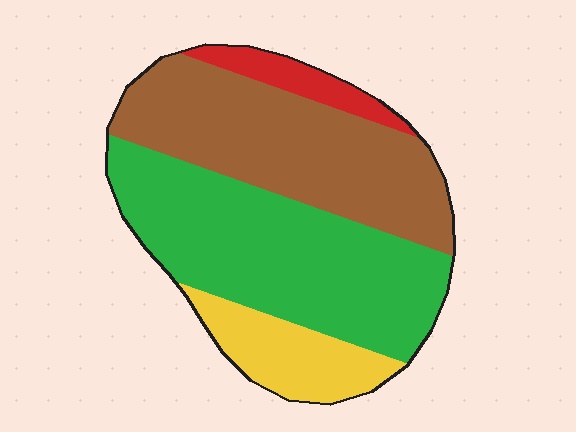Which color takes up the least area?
Red, at roughly 5%.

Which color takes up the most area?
Green, at roughly 45%.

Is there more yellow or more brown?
Brown.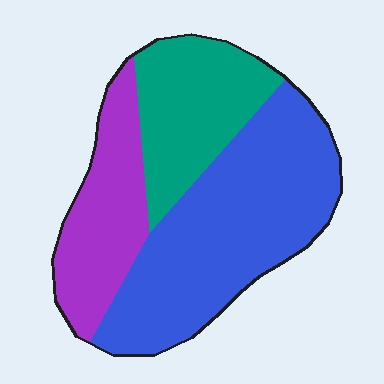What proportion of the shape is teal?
Teal takes up about one quarter (1/4) of the shape.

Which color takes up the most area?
Blue, at roughly 50%.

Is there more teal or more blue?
Blue.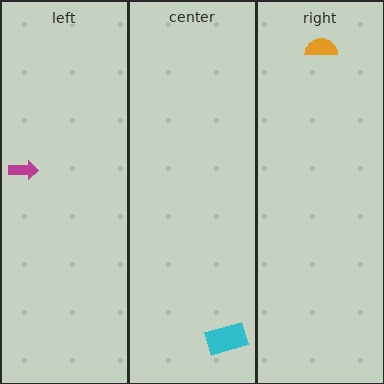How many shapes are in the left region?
1.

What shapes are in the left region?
The magenta arrow.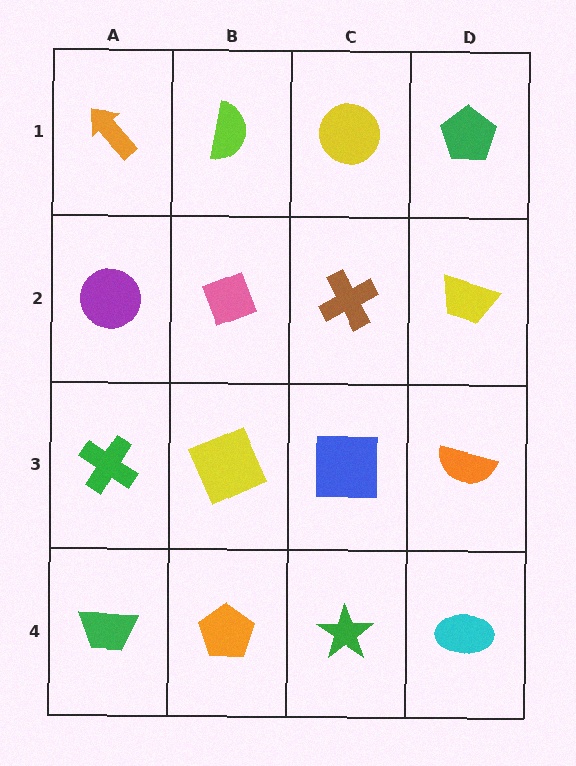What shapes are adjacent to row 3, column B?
A pink diamond (row 2, column B), an orange pentagon (row 4, column B), a green cross (row 3, column A), a blue square (row 3, column C).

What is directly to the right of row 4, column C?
A cyan ellipse.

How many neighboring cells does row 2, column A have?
3.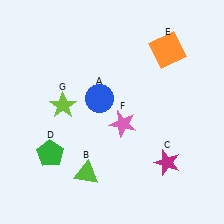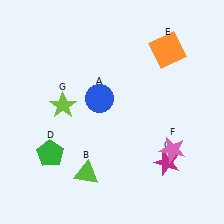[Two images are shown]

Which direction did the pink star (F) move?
The pink star (F) moved right.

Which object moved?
The pink star (F) moved right.